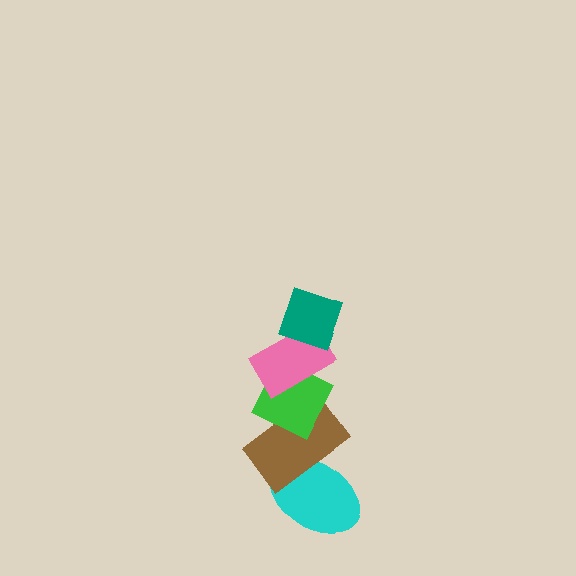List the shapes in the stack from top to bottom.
From top to bottom: the teal diamond, the pink rectangle, the green diamond, the brown rectangle, the cyan ellipse.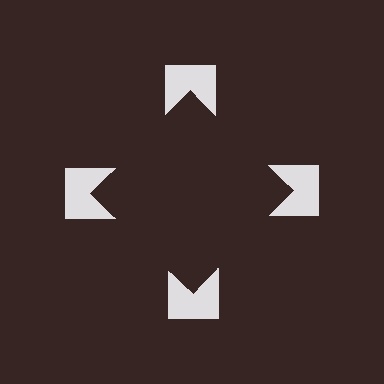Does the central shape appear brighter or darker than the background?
It typically appears slightly darker than the background, even though no actual brightness change is drawn.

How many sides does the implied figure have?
4 sides.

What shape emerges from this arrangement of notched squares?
An illusory square — its edges are inferred from the aligned wedge cuts in the notched squares, not physically drawn.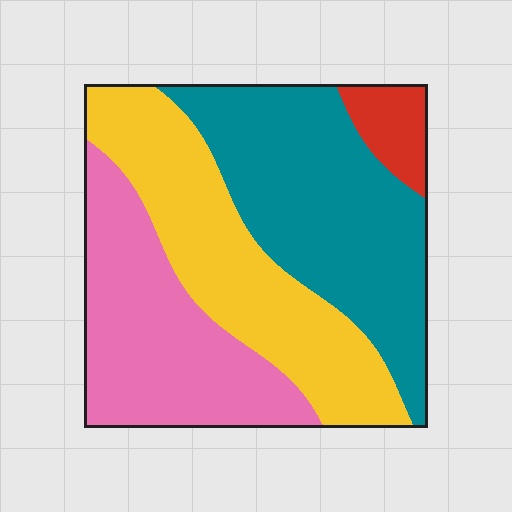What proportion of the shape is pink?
Pink covers about 30% of the shape.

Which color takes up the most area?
Teal, at roughly 35%.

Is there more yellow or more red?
Yellow.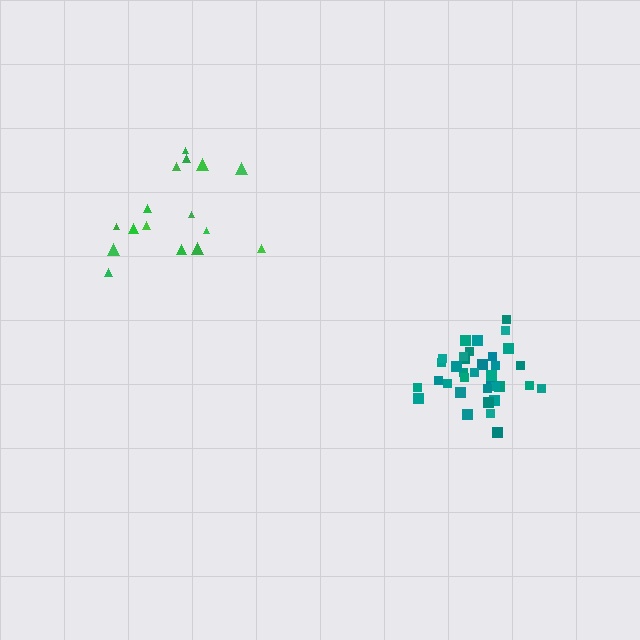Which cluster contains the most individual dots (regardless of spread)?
Teal (35).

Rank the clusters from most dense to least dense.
teal, green.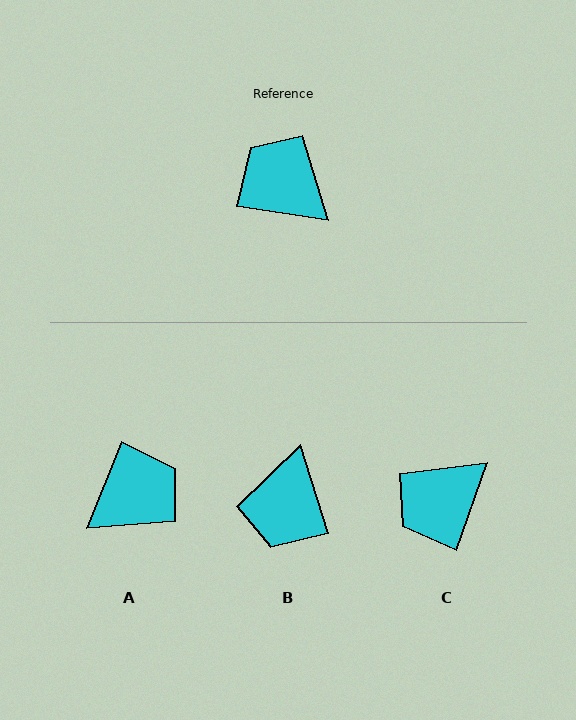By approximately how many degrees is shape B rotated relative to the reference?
Approximately 117 degrees counter-clockwise.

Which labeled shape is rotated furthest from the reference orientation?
B, about 117 degrees away.